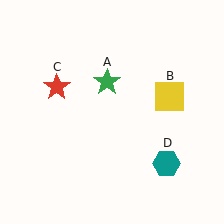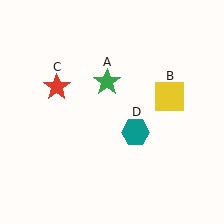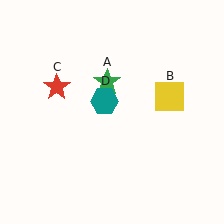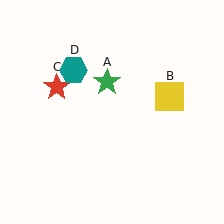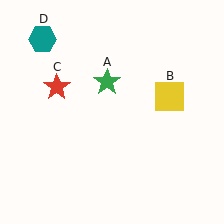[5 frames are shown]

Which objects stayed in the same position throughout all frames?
Green star (object A) and yellow square (object B) and red star (object C) remained stationary.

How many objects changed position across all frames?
1 object changed position: teal hexagon (object D).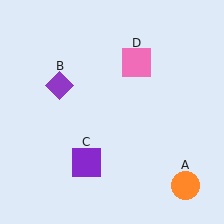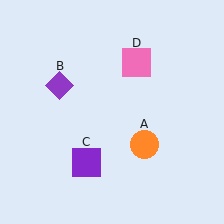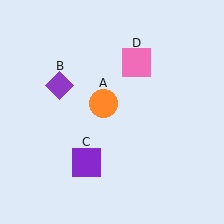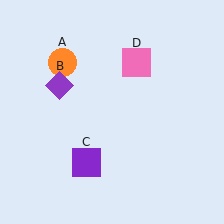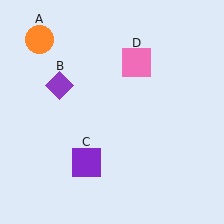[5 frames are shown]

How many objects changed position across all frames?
1 object changed position: orange circle (object A).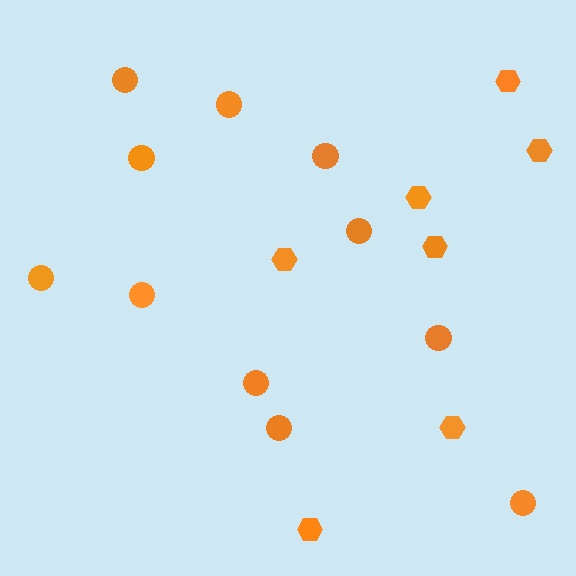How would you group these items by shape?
There are 2 groups: one group of circles (11) and one group of hexagons (7).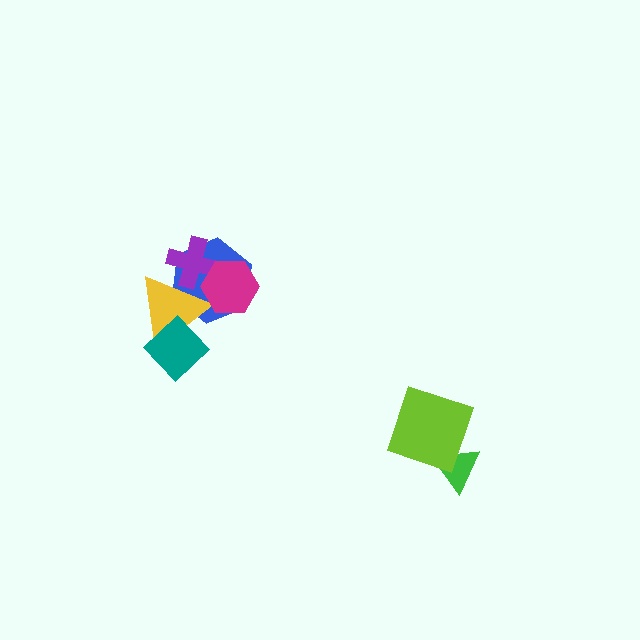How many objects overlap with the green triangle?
1 object overlaps with the green triangle.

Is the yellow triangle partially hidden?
Yes, it is partially covered by another shape.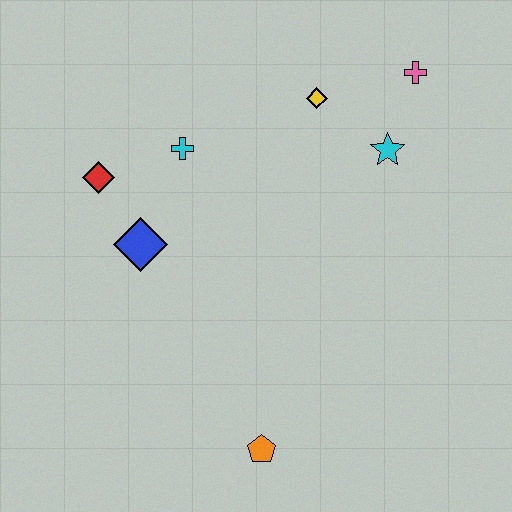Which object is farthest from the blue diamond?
The pink cross is farthest from the blue diamond.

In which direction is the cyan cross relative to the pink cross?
The cyan cross is to the left of the pink cross.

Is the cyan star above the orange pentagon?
Yes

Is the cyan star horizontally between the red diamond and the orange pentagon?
No